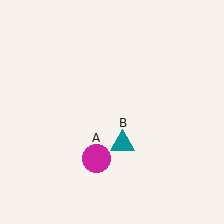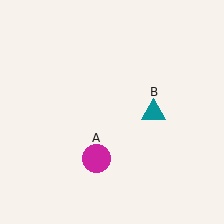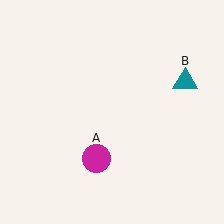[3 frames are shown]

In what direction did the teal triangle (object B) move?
The teal triangle (object B) moved up and to the right.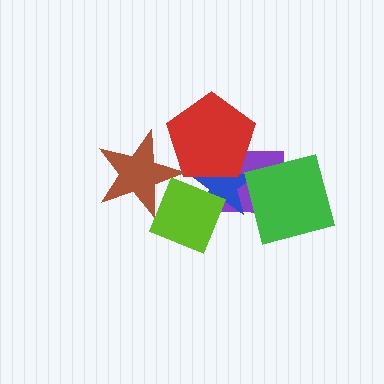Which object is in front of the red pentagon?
The brown star is in front of the red pentagon.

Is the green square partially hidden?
No, no other shape covers it.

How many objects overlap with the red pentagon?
3 objects overlap with the red pentagon.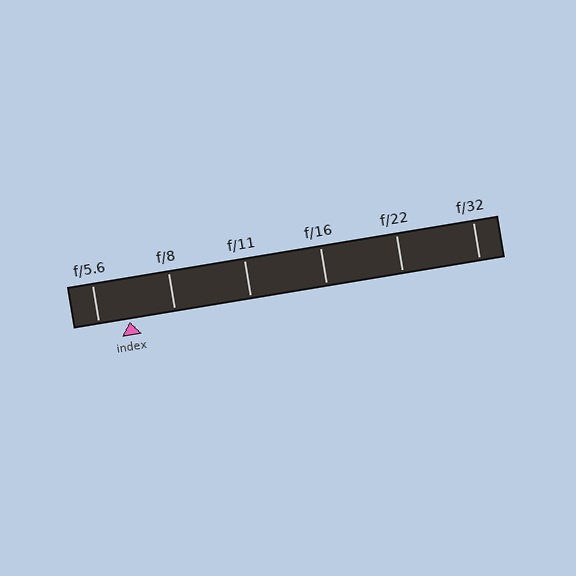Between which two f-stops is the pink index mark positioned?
The index mark is between f/5.6 and f/8.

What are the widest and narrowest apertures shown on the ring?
The widest aperture shown is f/5.6 and the narrowest is f/32.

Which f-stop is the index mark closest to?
The index mark is closest to f/5.6.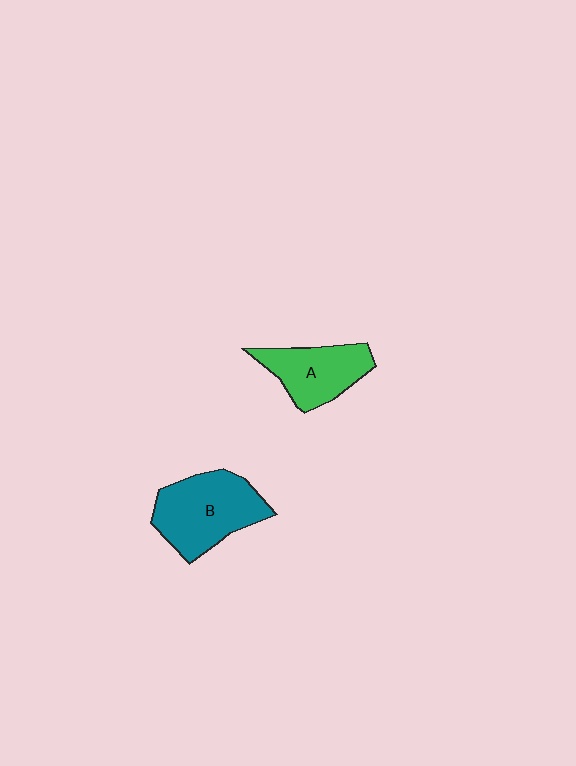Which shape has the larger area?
Shape B (teal).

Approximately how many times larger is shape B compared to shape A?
Approximately 1.3 times.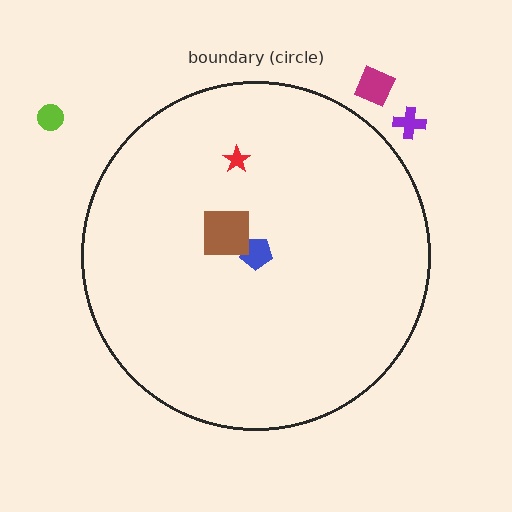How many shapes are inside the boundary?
3 inside, 3 outside.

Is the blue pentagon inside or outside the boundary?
Inside.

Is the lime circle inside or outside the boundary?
Outside.